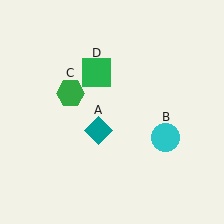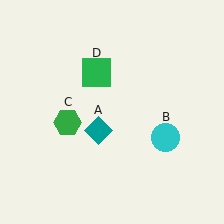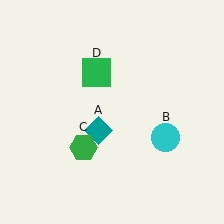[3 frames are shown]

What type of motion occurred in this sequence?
The green hexagon (object C) rotated counterclockwise around the center of the scene.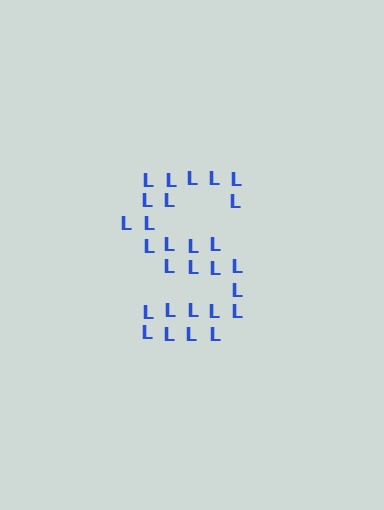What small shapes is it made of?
It is made of small letter L's.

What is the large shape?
The large shape is the letter S.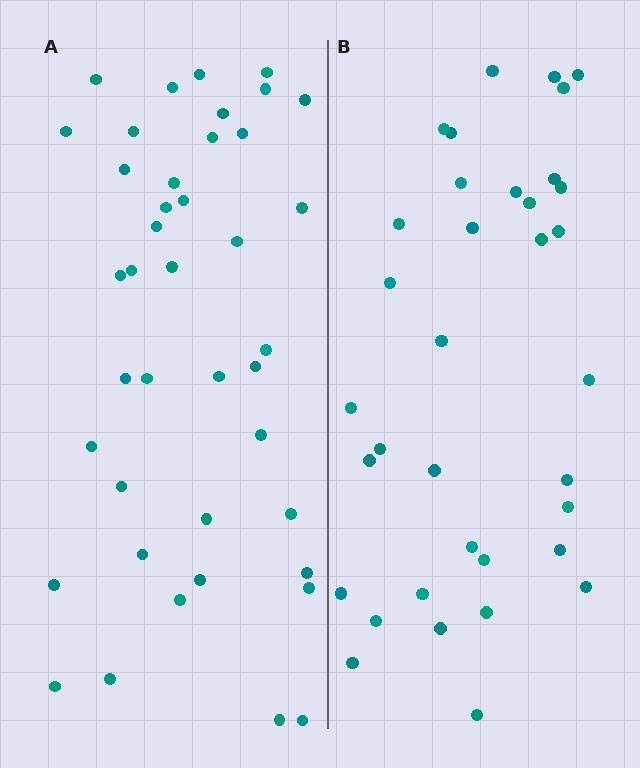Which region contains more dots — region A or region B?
Region A (the left region) has more dots.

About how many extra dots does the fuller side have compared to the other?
Region A has about 6 more dots than region B.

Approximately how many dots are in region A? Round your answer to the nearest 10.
About 40 dots. (The exact count is 41, which rounds to 40.)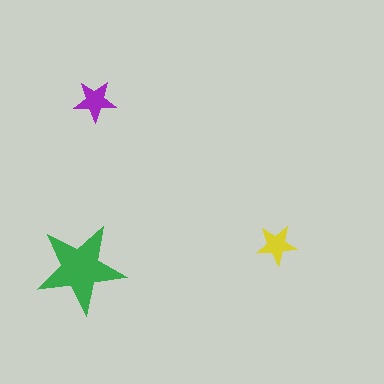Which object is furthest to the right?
The yellow star is rightmost.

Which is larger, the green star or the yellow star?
The green one.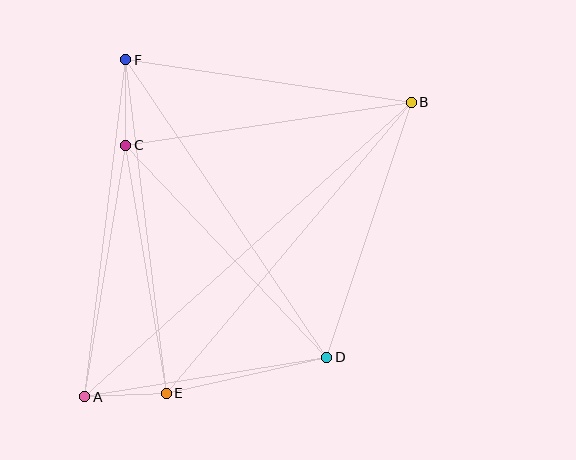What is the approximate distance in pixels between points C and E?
The distance between C and E is approximately 251 pixels.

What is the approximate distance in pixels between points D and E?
The distance between D and E is approximately 164 pixels.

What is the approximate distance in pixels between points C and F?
The distance between C and F is approximately 85 pixels.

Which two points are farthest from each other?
Points A and B are farthest from each other.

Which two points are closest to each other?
Points A and E are closest to each other.